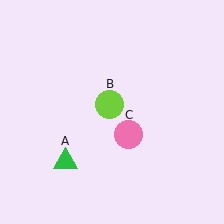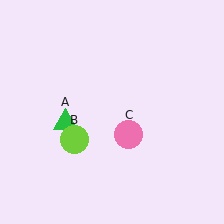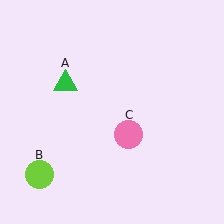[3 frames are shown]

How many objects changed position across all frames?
2 objects changed position: green triangle (object A), lime circle (object B).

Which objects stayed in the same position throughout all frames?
Pink circle (object C) remained stationary.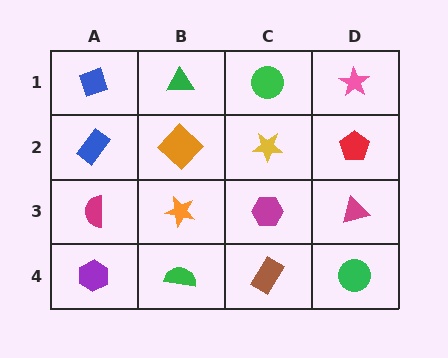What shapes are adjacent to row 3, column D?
A red pentagon (row 2, column D), a green circle (row 4, column D), a magenta hexagon (row 3, column C).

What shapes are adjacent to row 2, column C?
A green circle (row 1, column C), a magenta hexagon (row 3, column C), an orange diamond (row 2, column B), a red pentagon (row 2, column D).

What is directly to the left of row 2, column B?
A blue rectangle.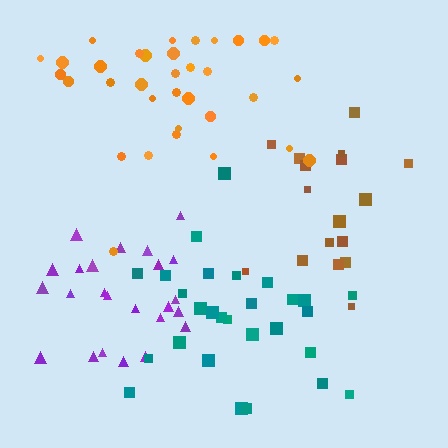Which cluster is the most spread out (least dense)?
Brown.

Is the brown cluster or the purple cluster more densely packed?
Purple.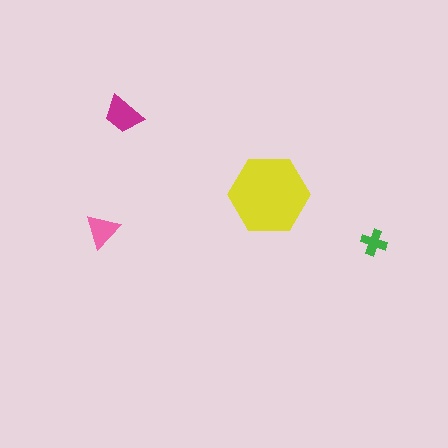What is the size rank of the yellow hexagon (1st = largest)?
1st.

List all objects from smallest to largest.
The green cross, the pink triangle, the magenta trapezoid, the yellow hexagon.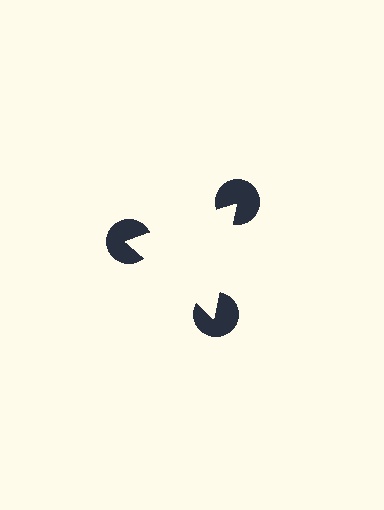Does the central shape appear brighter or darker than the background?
It typically appears slightly brighter than the background, even though no actual brightness change is drawn.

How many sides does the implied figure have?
3 sides.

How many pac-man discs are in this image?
There are 3 — one at each vertex of the illusory triangle.